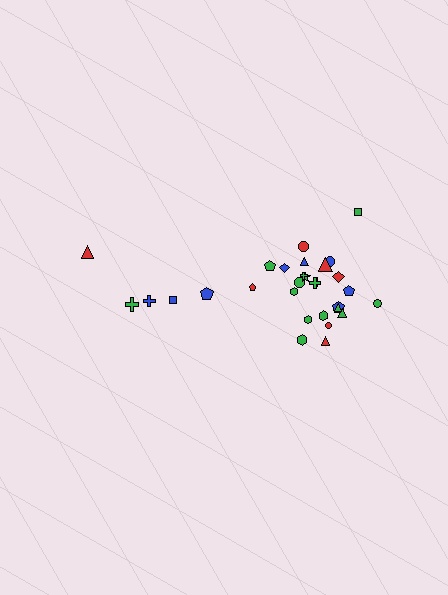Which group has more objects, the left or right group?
The right group.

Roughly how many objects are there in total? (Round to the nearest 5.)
Roughly 30 objects in total.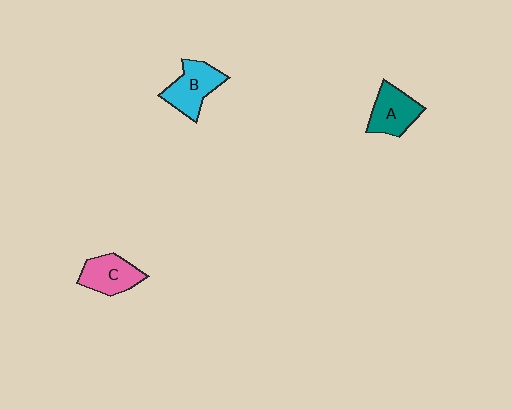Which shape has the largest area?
Shape B (cyan).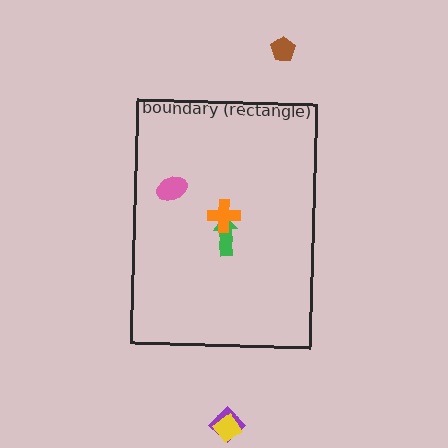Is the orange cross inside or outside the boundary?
Inside.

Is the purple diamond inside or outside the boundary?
Outside.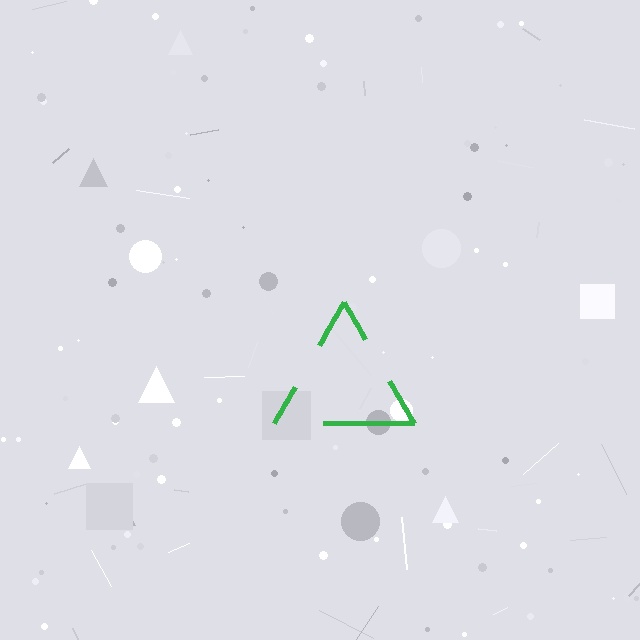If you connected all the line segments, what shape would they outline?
They would outline a triangle.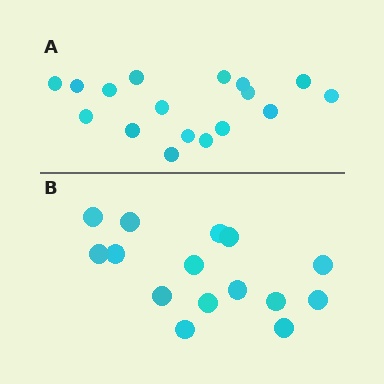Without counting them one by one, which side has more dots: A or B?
Region A (the top region) has more dots.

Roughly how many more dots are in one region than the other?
Region A has just a few more — roughly 2 or 3 more dots than region B.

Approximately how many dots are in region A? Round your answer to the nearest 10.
About 20 dots. (The exact count is 17, which rounds to 20.)